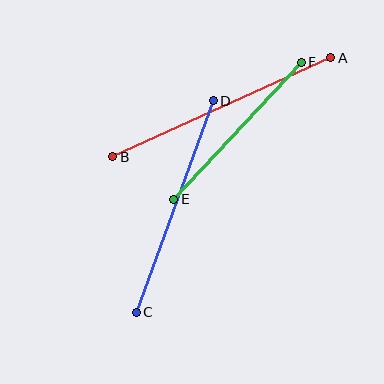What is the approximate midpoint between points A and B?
The midpoint is at approximately (222, 107) pixels.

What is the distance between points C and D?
The distance is approximately 225 pixels.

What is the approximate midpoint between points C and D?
The midpoint is at approximately (175, 207) pixels.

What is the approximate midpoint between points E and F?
The midpoint is at approximately (238, 131) pixels.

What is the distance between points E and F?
The distance is approximately 187 pixels.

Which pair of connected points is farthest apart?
Points A and B are farthest apart.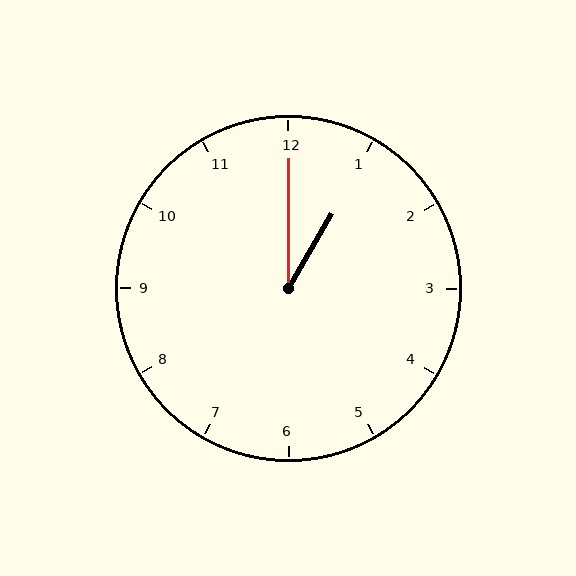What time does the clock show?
1:00.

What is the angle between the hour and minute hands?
Approximately 30 degrees.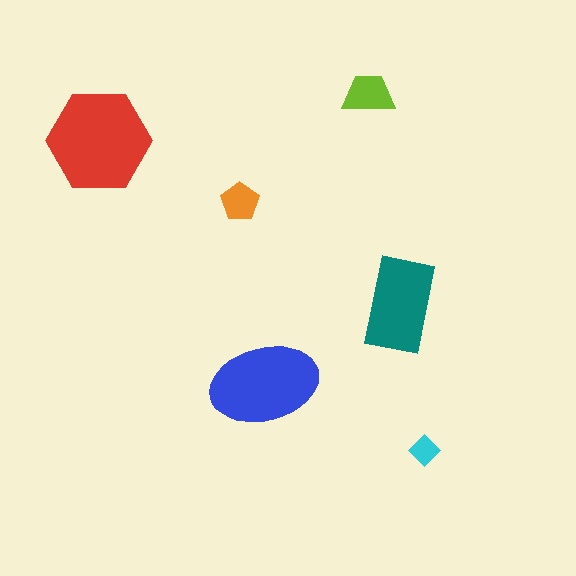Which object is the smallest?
The cyan diamond.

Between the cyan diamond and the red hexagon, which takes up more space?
The red hexagon.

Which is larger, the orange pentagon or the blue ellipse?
The blue ellipse.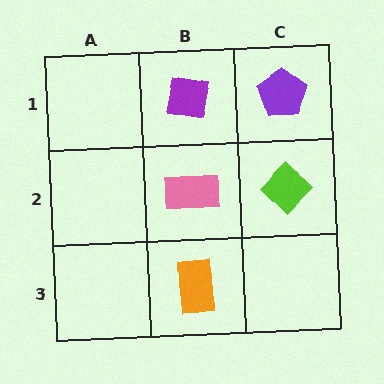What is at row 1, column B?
A purple square.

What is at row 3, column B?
An orange rectangle.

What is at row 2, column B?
A pink rectangle.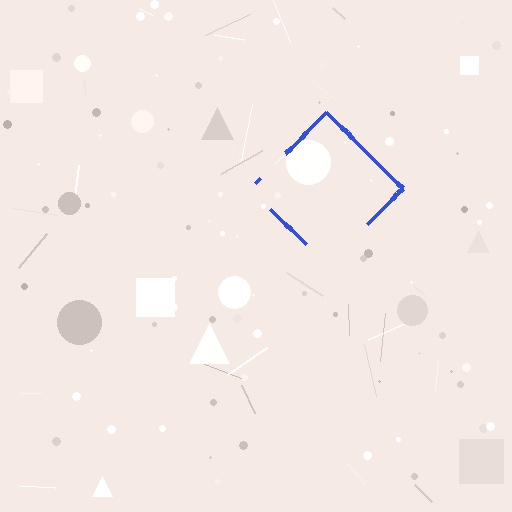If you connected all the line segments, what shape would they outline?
They would outline a diamond.